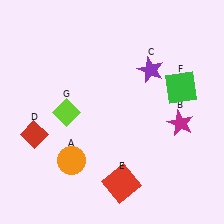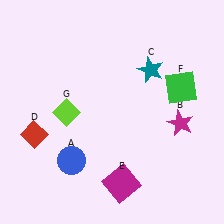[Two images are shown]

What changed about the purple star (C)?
In Image 1, C is purple. In Image 2, it changed to teal.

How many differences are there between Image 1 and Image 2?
There are 3 differences between the two images.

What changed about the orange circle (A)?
In Image 1, A is orange. In Image 2, it changed to blue.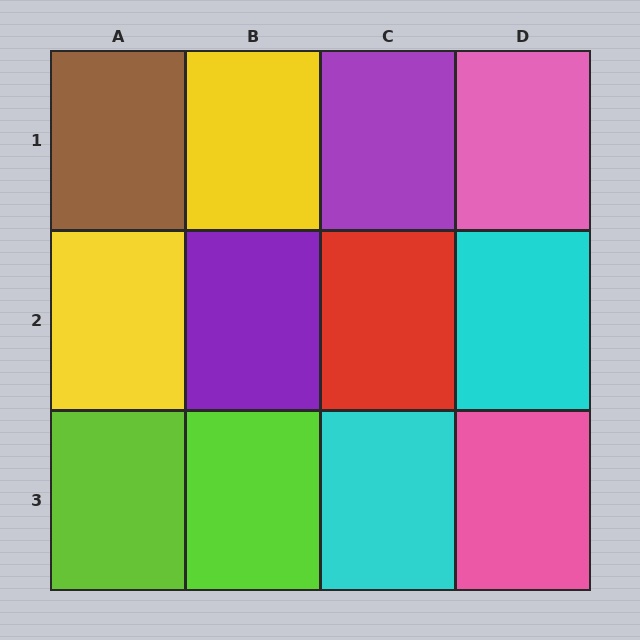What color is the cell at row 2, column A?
Yellow.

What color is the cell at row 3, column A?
Lime.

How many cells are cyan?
2 cells are cyan.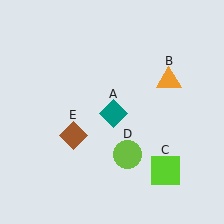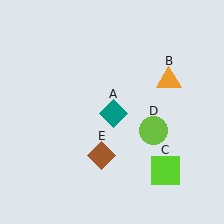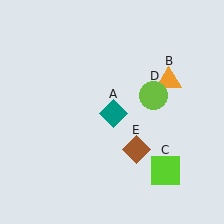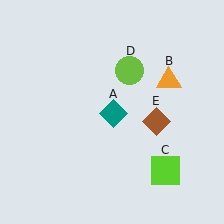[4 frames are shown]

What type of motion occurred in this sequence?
The lime circle (object D), brown diamond (object E) rotated counterclockwise around the center of the scene.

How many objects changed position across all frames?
2 objects changed position: lime circle (object D), brown diamond (object E).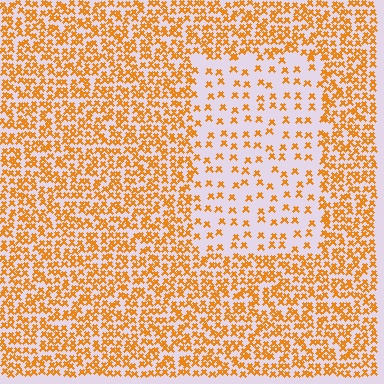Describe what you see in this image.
The image contains small orange elements arranged at two different densities. A rectangle-shaped region is visible where the elements are less densely packed than the surrounding area.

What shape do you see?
I see a rectangle.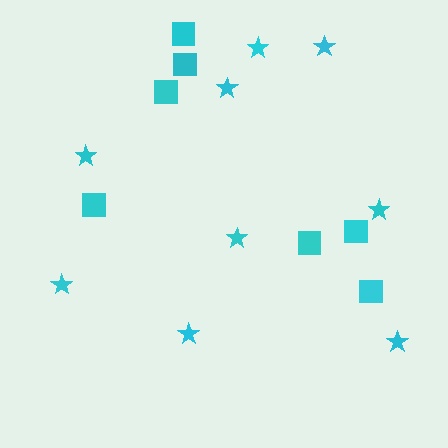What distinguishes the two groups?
There are 2 groups: one group of squares (7) and one group of stars (9).